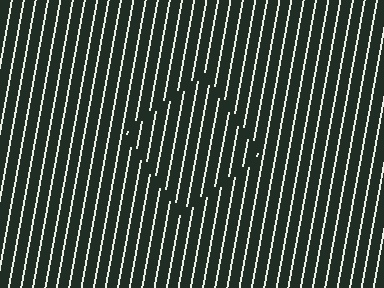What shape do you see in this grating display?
An illusory square. The interior of the shape contains the same grating, shifted by half a period — the contour is defined by the phase discontinuity where line-ends from the inner and outer gratings abut.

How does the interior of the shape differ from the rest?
The interior of the shape contains the same grating, shifted by half a period — the contour is defined by the phase discontinuity where line-ends from the inner and outer gratings abut.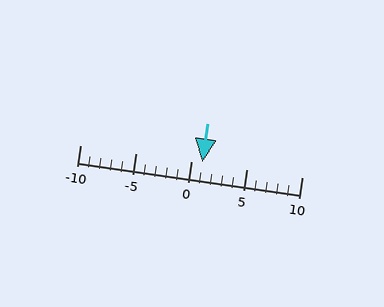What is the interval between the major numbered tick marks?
The major tick marks are spaced 5 units apart.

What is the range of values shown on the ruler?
The ruler shows values from -10 to 10.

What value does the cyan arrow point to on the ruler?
The cyan arrow points to approximately 1.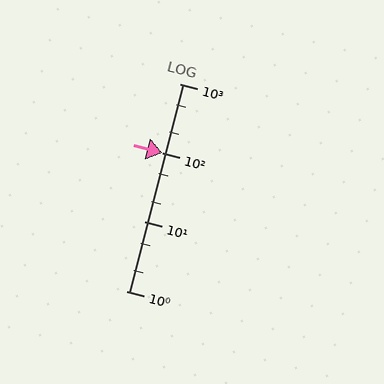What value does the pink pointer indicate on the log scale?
The pointer indicates approximately 98.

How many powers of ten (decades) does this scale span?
The scale spans 3 decades, from 1 to 1000.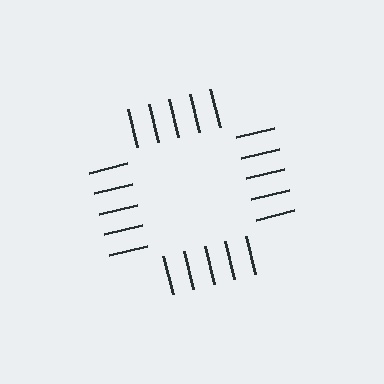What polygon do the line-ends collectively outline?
An illusory square — the line segments terminate on its edges but no continuous stroke is drawn.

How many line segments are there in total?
20 — 5 along each of the 4 edges.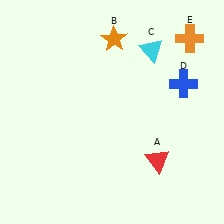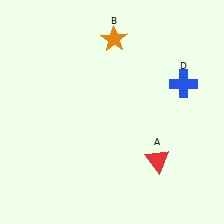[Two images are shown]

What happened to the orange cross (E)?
The orange cross (E) was removed in Image 2. It was in the top-right area of Image 1.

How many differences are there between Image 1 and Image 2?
There are 2 differences between the two images.